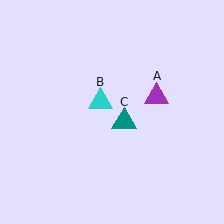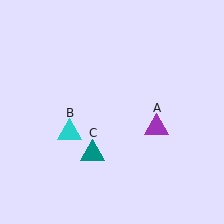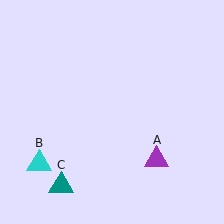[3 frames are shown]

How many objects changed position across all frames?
3 objects changed position: purple triangle (object A), cyan triangle (object B), teal triangle (object C).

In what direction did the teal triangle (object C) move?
The teal triangle (object C) moved down and to the left.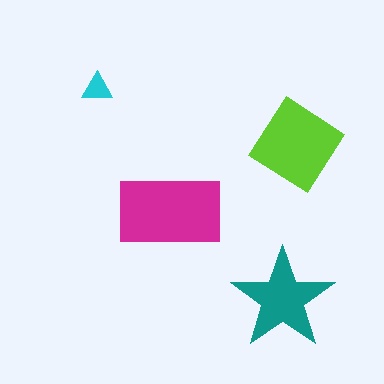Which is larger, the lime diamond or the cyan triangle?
The lime diamond.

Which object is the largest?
The magenta rectangle.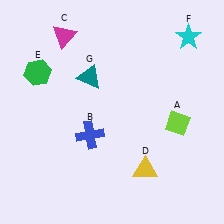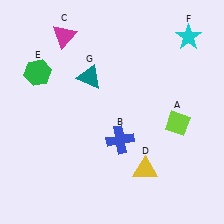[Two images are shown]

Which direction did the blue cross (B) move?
The blue cross (B) moved right.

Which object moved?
The blue cross (B) moved right.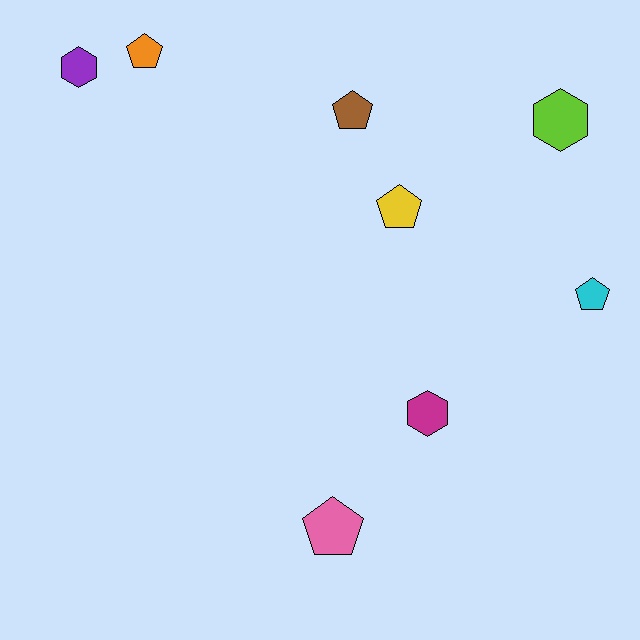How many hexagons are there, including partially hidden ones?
There are 3 hexagons.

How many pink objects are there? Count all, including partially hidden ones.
There is 1 pink object.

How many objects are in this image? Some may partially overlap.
There are 8 objects.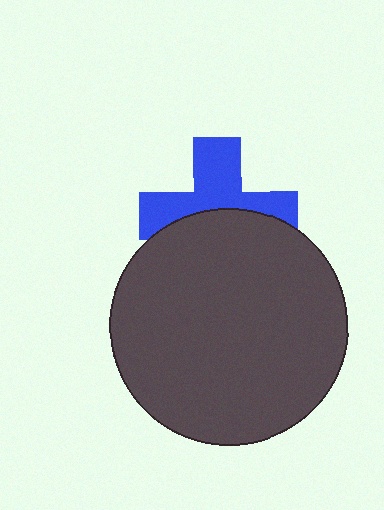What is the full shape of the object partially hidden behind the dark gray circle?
The partially hidden object is a blue cross.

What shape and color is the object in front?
The object in front is a dark gray circle.